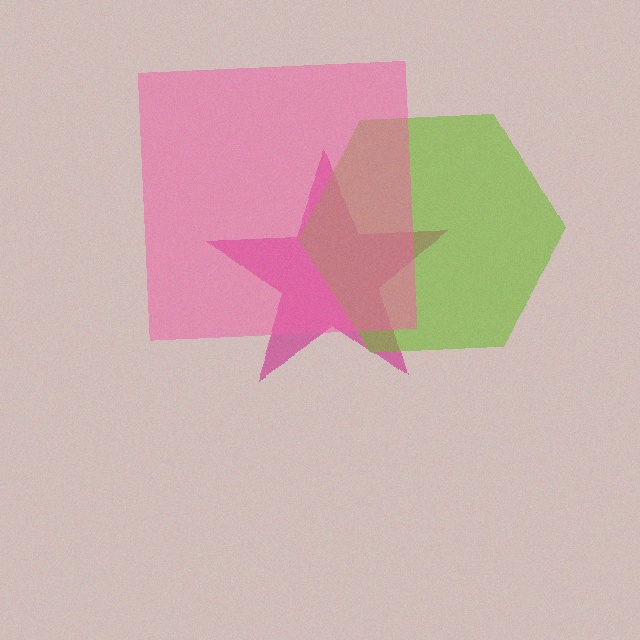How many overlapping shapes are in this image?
There are 3 overlapping shapes in the image.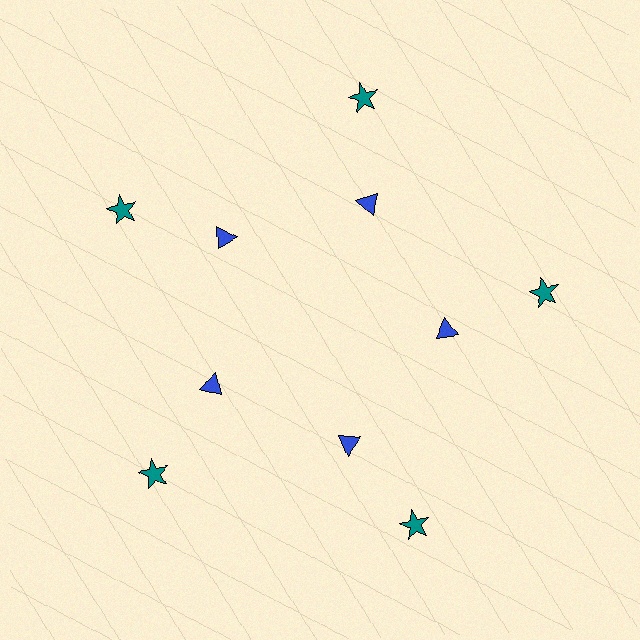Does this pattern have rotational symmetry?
Yes, this pattern has 5-fold rotational symmetry. It looks the same after rotating 72 degrees around the center.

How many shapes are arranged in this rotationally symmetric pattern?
There are 10 shapes, arranged in 5 groups of 2.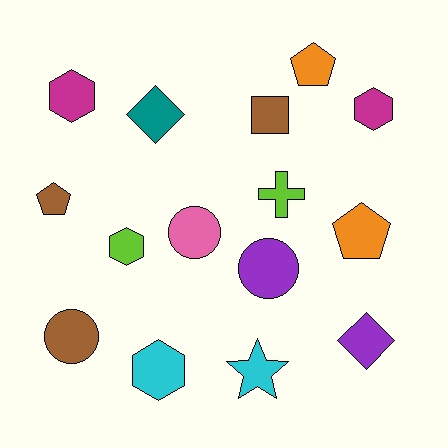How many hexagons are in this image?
There are 4 hexagons.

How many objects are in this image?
There are 15 objects.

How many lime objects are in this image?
There are 2 lime objects.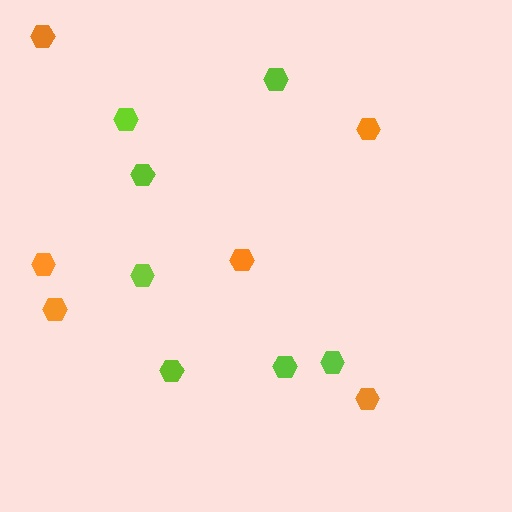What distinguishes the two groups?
There are 2 groups: one group of lime hexagons (7) and one group of orange hexagons (6).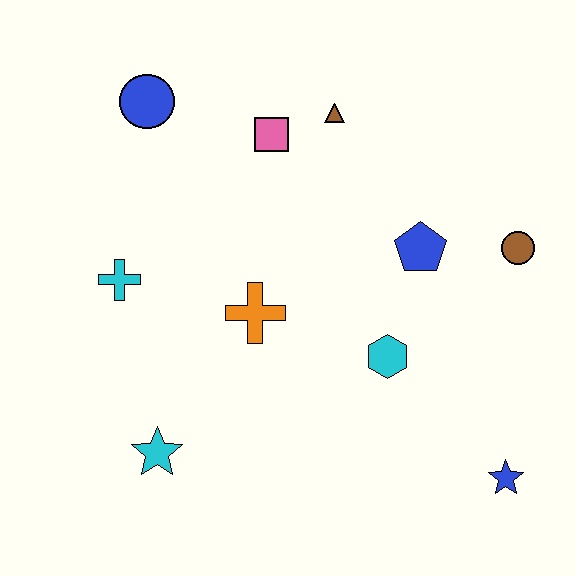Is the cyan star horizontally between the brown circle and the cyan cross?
Yes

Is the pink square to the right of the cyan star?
Yes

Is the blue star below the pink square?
Yes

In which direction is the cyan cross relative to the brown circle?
The cyan cross is to the left of the brown circle.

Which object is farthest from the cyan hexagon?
The blue circle is farthest from the cyan hexagon.